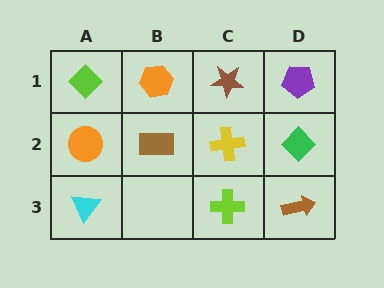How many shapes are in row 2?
4 shapes.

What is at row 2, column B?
A brown rectangle.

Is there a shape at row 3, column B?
No, that cell is empty.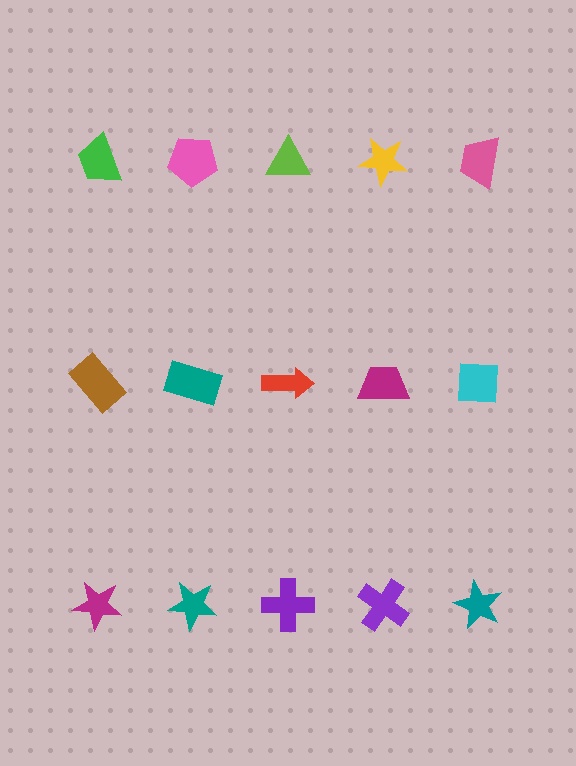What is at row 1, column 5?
A pink trapezoid.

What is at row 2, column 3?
A red arrow.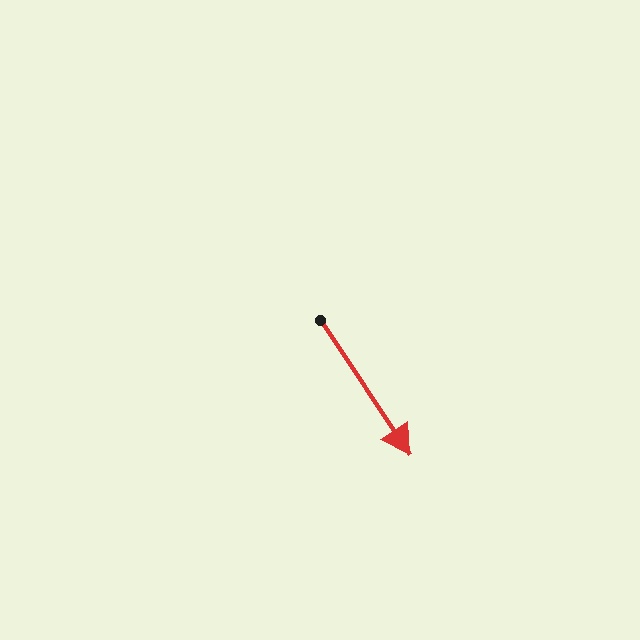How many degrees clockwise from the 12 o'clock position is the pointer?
Approximately 146 degrees.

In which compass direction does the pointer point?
Southeast.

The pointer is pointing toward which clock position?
Roughly 5 o'clock.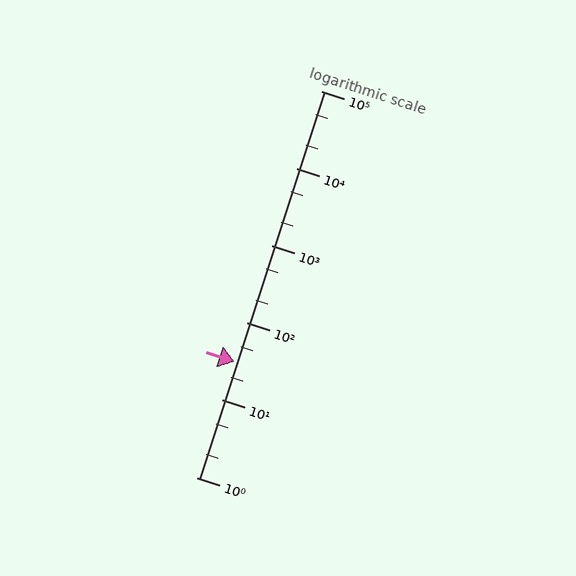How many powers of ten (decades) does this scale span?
The scale spans 5 decades, from 1 to 100000.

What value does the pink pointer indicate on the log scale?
The pointer indicates approximately 31.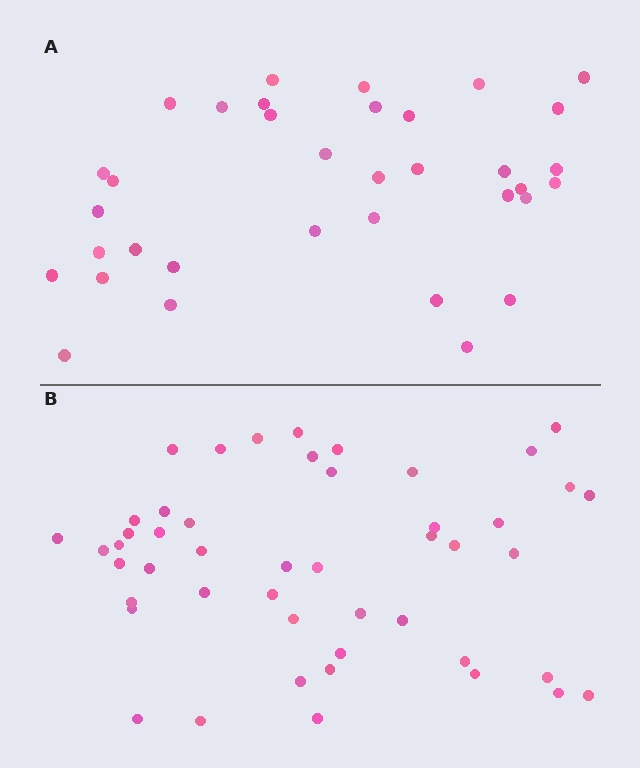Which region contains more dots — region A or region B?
Region B (the bottom region) has more dots.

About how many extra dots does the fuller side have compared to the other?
Region B has approximately 15 more dots than region A.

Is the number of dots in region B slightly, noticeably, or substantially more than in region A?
Region B has noticeably more, but not dramatically so. The ratio is roughly 1.4 to 1.